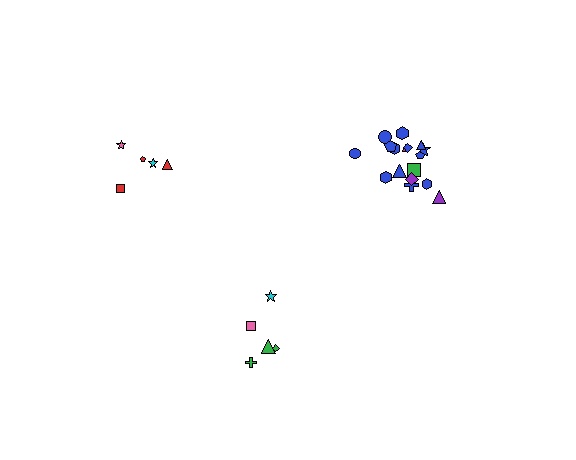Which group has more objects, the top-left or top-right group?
The top-right group.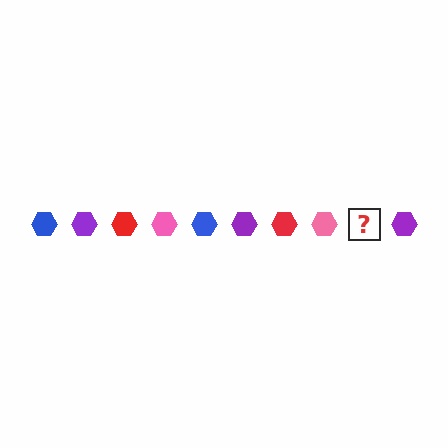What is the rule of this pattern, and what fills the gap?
The rule is that the pattern cycles through blue, purple, red, pink hexagons. The gap should be filled with a blue hexagon.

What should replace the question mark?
The question mark should be replaced with a blue hexagon.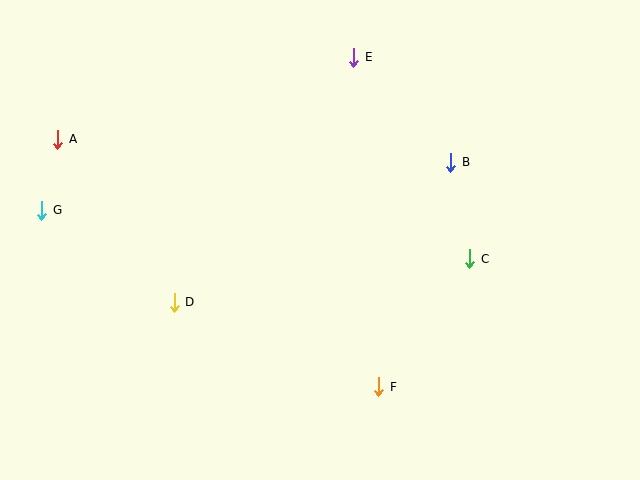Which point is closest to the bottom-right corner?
Point F is closest to the bottom-right corner.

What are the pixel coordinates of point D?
Point D is at (174, 302).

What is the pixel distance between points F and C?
The distance between F and C is 157 pixels.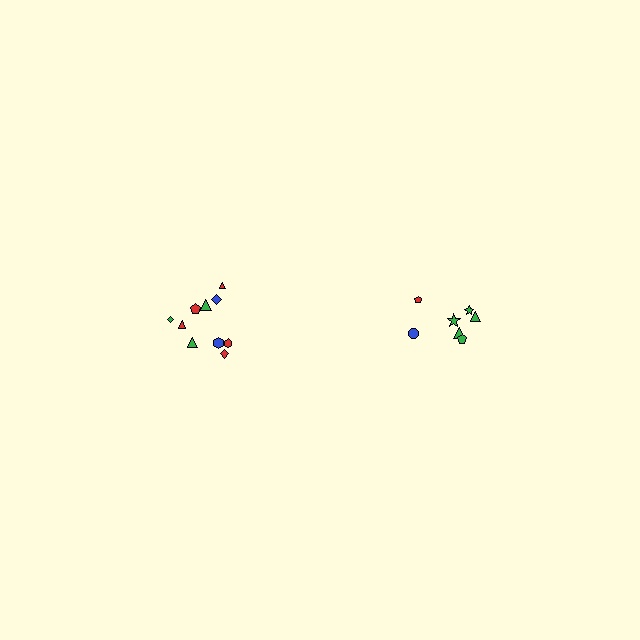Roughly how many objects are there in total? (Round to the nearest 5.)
Roughly 15 objects in total.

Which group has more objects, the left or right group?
The left group.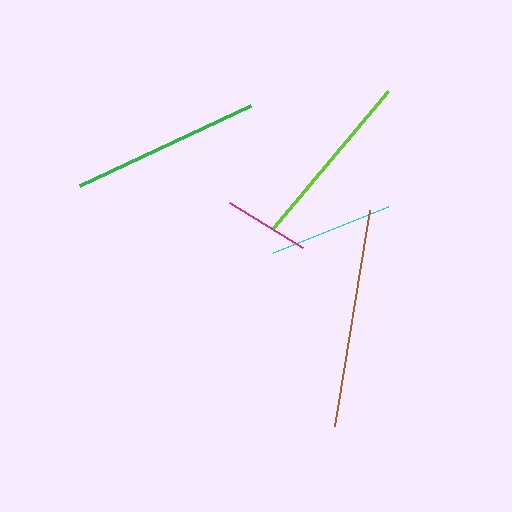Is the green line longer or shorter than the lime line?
The green line is longer than the lime line.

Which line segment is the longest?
The brown line is the longest at approximately 219 pixels.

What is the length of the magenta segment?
The magenta segment is approximately 86 pixels long.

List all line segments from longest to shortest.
From longest to shortest: brown, green, lime, cyan, magenta.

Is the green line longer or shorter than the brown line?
The brown line is longer than the green line.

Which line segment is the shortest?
The magenta line is the shortest at approximately 86 pixels.